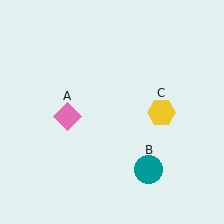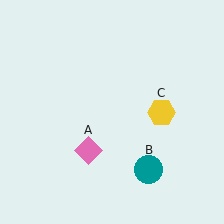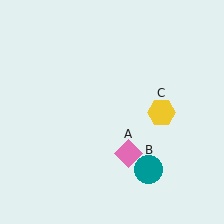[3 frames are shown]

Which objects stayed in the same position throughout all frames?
Teal circle (object B) and yellow hexagon (object C) remained stationary.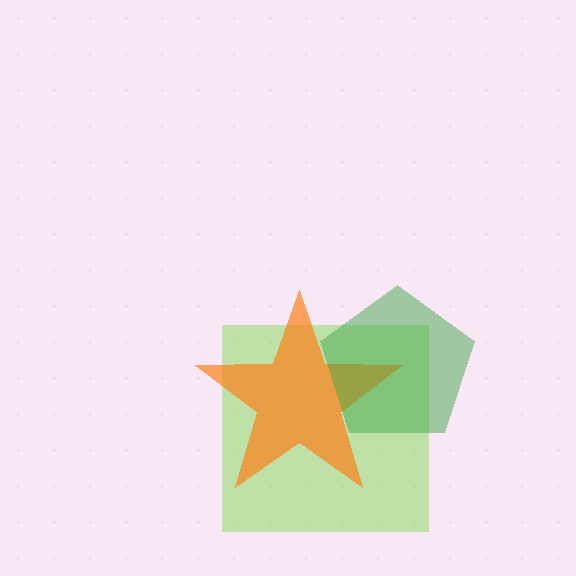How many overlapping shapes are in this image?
There are 3 overlapping shapes in the image.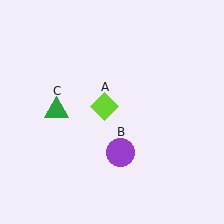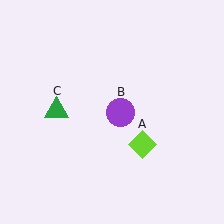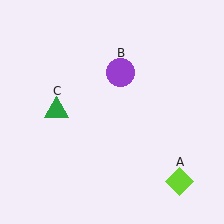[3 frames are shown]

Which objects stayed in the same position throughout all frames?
Green triangle (object C) remained stationary.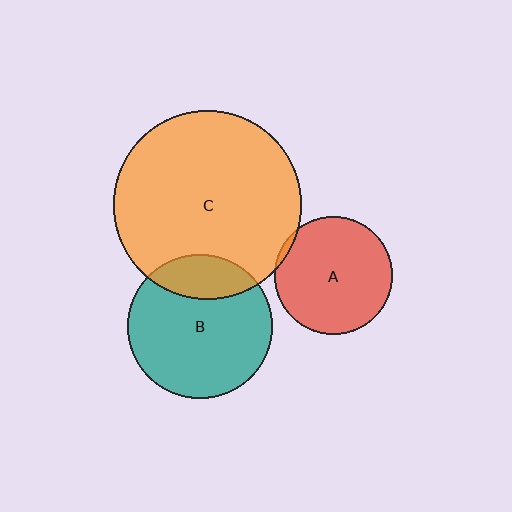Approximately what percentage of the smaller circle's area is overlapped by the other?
Approximately 20%.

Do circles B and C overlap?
Yes.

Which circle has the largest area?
Circle C (orange).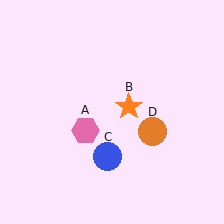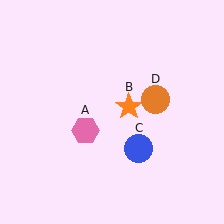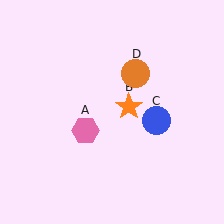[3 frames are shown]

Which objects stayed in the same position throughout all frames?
Pink hexagon (object A) and orange star (object B) remained stationary.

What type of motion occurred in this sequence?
The blue circle (object C), orange circle (object D) rotated counterclockwise around the center of the scene.